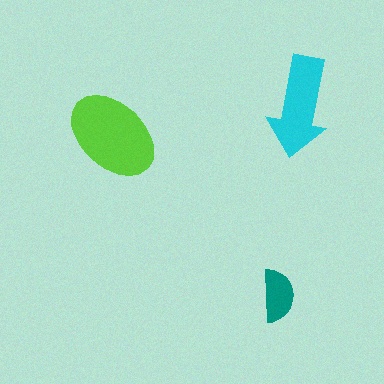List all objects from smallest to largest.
The teal semicircle, the cyan arrow, the lime ellipse.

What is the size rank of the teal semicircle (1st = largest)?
3rd.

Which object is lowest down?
The teal semicircle is bottommost.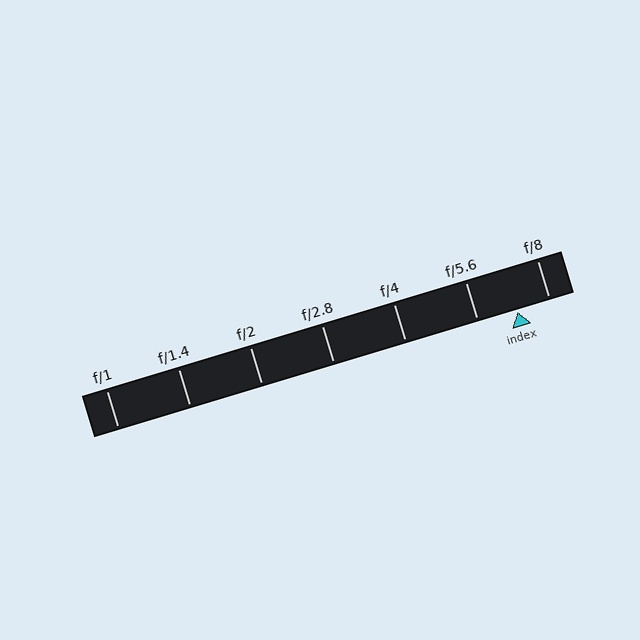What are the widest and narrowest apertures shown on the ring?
The widest aperture shown is f/1 and the narrowest is f/8.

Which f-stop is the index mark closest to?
The index mark is closest to f/8.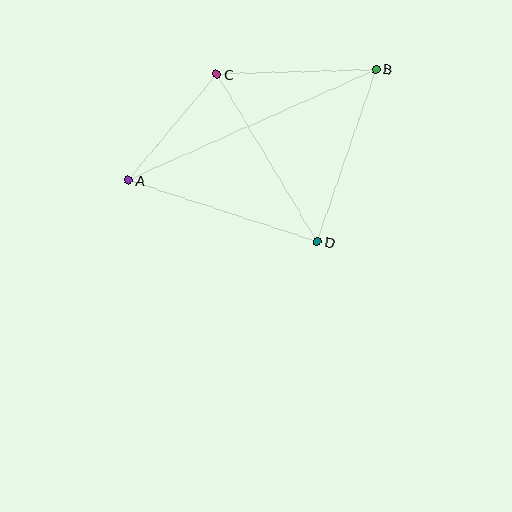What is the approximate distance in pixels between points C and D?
The distance between C and D is approximately 195 pixels.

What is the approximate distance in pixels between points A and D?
The distance between A and D is approximately 199 pixels.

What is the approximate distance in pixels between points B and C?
The distance between B and C is approximately 159 pixels.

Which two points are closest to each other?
Points A and C are closest to each other.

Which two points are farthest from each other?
Points A and B are farthest from each other.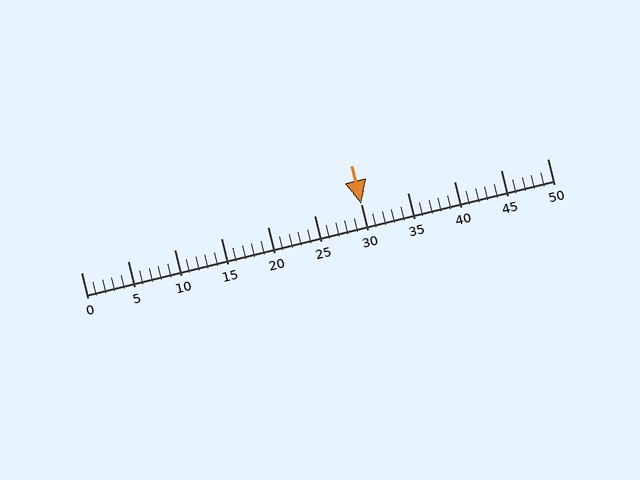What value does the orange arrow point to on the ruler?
The orange arrow points to approximately 30.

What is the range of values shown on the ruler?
The ruler shows values from 0 to 50.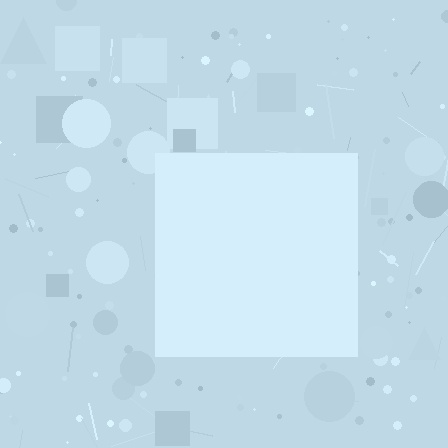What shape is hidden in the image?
A square is hidden in the image.